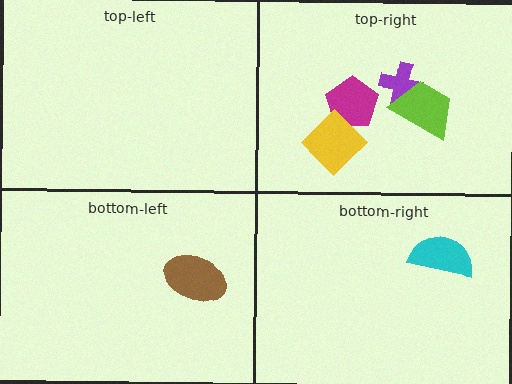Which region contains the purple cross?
The top-right region.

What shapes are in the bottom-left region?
The brown ellipse.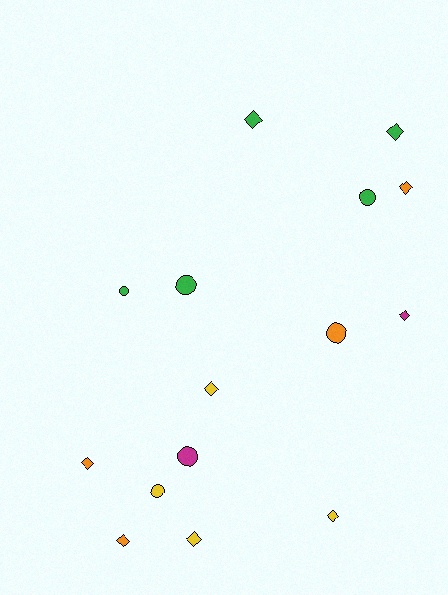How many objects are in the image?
There are 15 objects.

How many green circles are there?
There are 3 green circles.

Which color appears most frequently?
Green, with 5 objects.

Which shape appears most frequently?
Diamond, with 9 objects.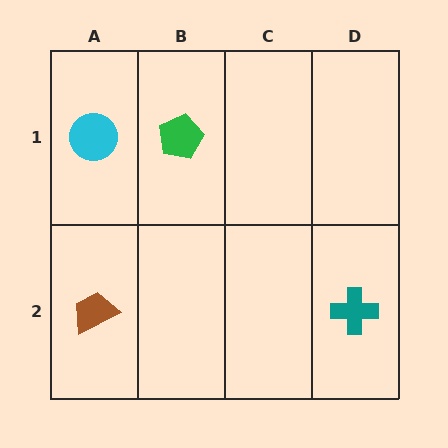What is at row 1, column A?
A cyan circle.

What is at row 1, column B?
A green pentagon.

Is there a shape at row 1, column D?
No, that cell is empty.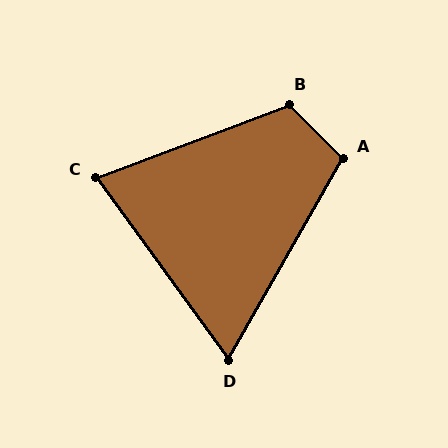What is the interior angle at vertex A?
Approximately 105 degrees (obtuse).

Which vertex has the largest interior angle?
B, at approximately 114 degrees.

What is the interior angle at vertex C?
Approximately 75 degrees (acute).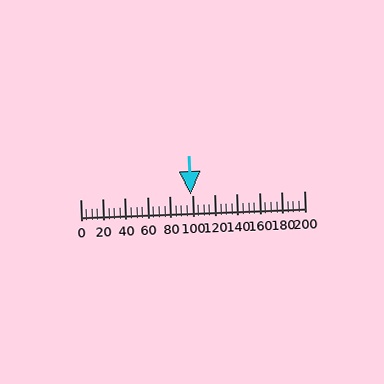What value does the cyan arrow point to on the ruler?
The cyan arrow points to approximately 99.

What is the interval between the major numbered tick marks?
The major tick marks are spaced 20 units apart.